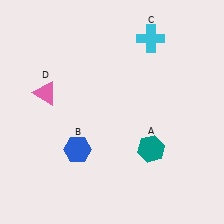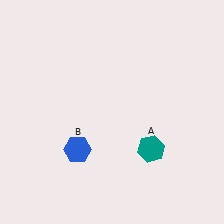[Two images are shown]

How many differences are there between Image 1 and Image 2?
There are 2 differences between the two images.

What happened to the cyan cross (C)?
The cyan cross (C) was removed in Image 2. It was in the top-right area of Image 1.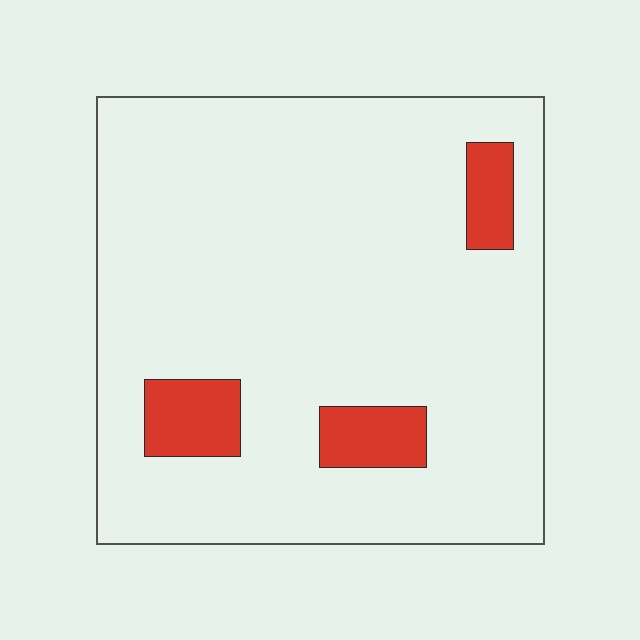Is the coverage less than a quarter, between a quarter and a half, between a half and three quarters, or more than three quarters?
Less than a quarter.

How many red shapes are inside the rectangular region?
3.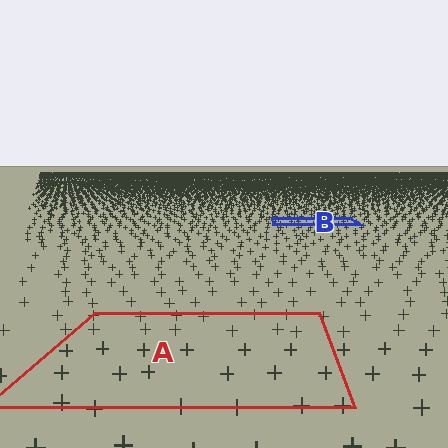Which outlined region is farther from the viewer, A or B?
Region B is farther from the viewer — the texture elements inside it appear smaller and more densely packed.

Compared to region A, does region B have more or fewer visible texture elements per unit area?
Region B has more texture elements per unit area — they are packed more densely because it is farther away.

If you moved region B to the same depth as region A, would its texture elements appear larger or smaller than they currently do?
They would appear larger. At a closer depth, the same texture elements are projected at a bigger on-screen size.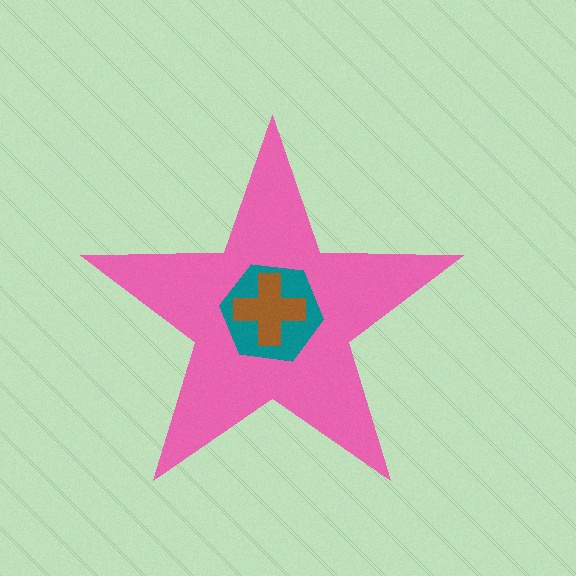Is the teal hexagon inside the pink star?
Yes.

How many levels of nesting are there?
3.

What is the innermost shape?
The brown cross.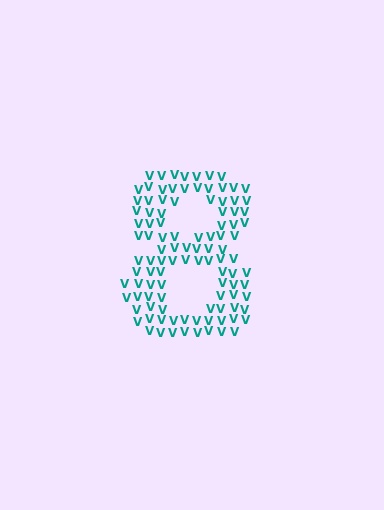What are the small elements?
The small elements are letter V's.